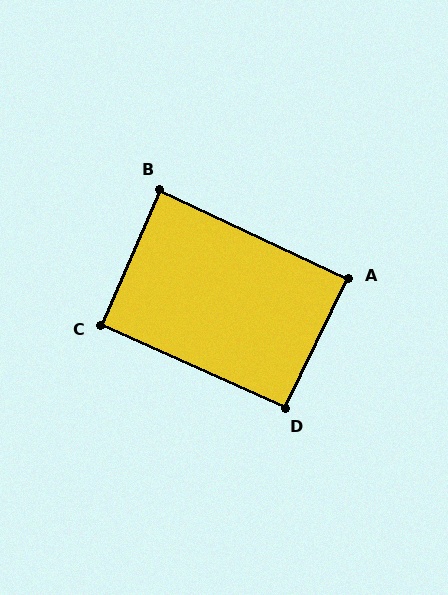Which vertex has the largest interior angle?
D, at approximately 92 degrees.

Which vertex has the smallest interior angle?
B, at approximately 88 degrees.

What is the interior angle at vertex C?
Approximately 91 degrees (approximately right).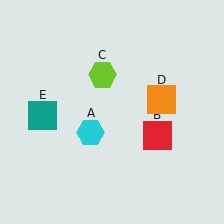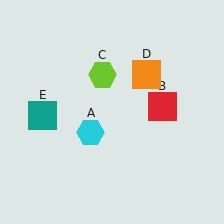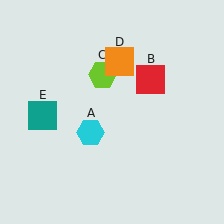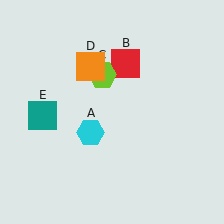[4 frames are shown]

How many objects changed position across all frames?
2 objects changed position: red square (object B), orange square (object D).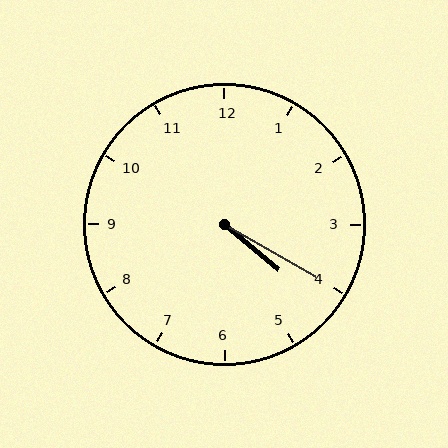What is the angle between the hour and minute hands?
Approximately 10 degrees.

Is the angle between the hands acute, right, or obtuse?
It is acute.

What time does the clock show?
4:20.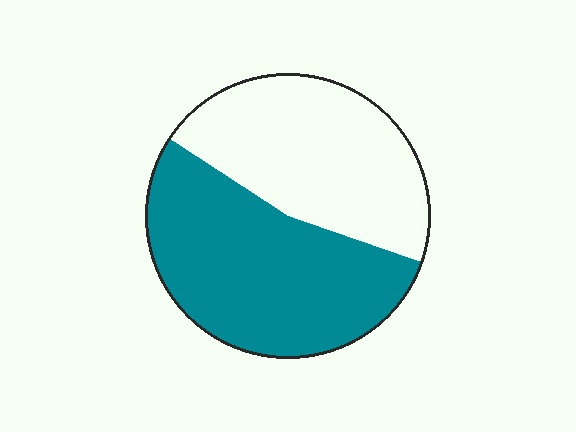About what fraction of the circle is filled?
About one half (1/2).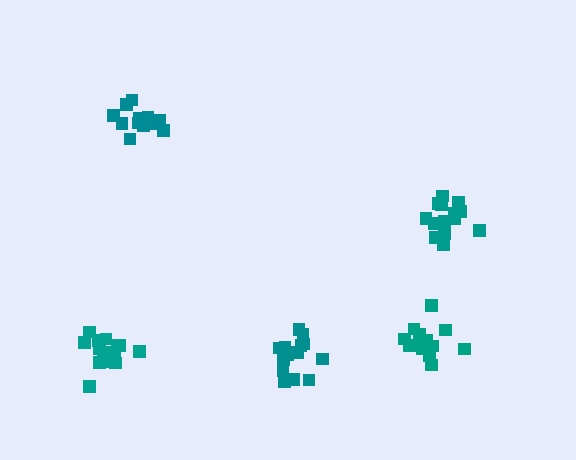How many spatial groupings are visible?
There are 5 spatial groupings.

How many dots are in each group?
Group 1: 14 dots, Group 2: 14 dots, Group 3: 14 dots, Group 4: 12 dots, Group 5: 13 dots (67 total).